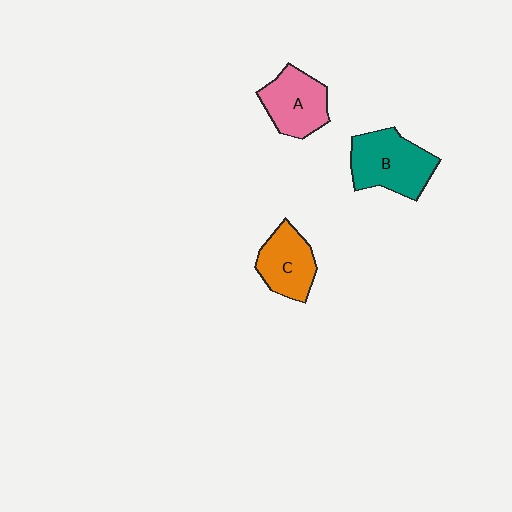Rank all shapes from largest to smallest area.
From largest to smallest: B (teal), A (pink), C (orange).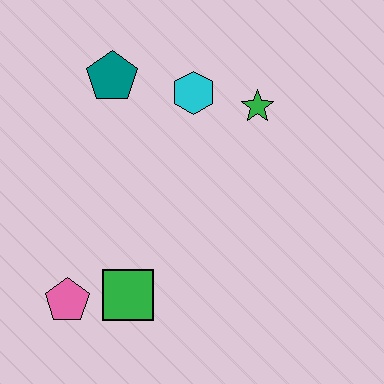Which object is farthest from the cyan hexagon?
The pink pentagon is farthest from the cyan hexagon.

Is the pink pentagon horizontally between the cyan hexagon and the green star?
No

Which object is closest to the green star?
The cyan hexagon is closest to the green star.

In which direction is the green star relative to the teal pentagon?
The green star is to the right of the teal pentagon.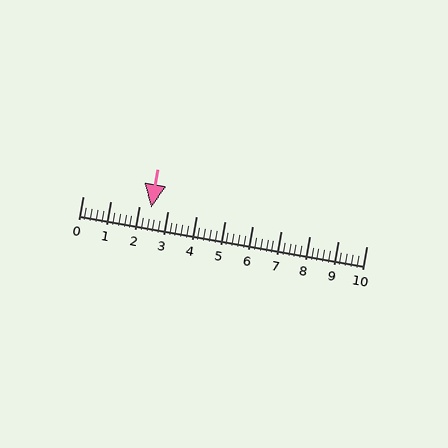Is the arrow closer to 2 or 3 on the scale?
The arrow is closer to 2.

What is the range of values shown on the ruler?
The ruler shows values from 0 to 10.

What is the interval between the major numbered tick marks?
The major tick marks are spaced 1 units apart.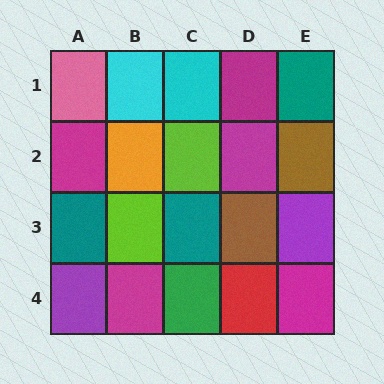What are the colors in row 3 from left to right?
Teal, lime, teal, brown, purple.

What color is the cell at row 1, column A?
Pink.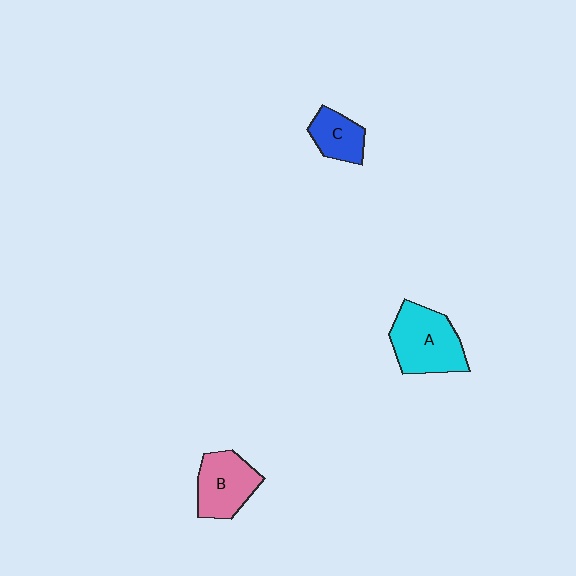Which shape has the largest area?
Shape A (cyan).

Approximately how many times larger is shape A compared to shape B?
Approximately 1.3 times.